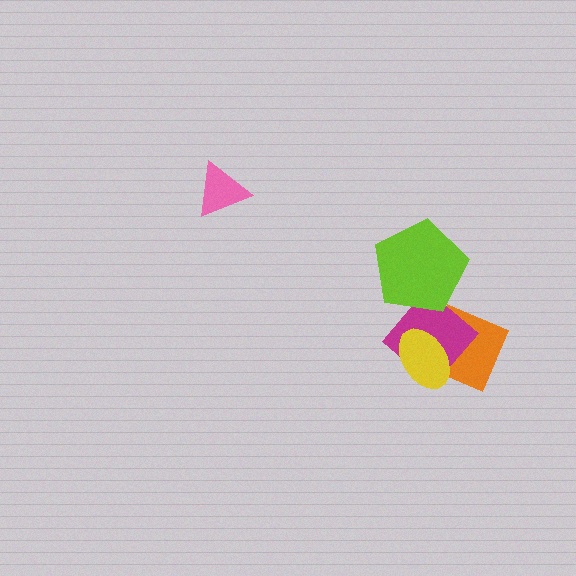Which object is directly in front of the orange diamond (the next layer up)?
The magenta diamond is directly in front of the orange diamond.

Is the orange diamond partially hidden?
Yes, it is partially covered by another shape.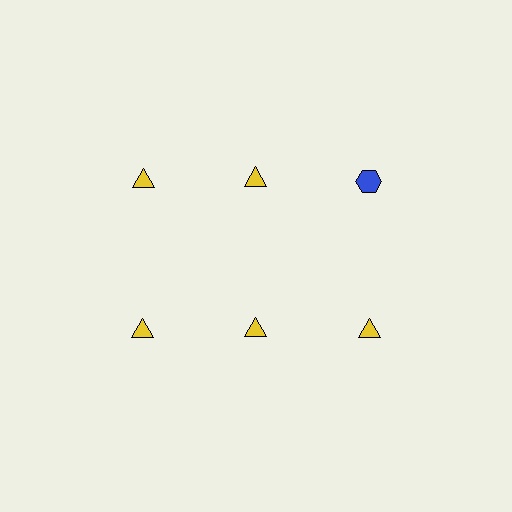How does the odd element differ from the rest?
It differs in both color (blue instead of yellow) and shape (hexagon instead of triangle).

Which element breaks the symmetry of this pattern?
The blue hexagon in the top row, center column breaks the symmetry. All other shapes are yellow triangles.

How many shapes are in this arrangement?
There are 6 shapes arranged in a grid pattern.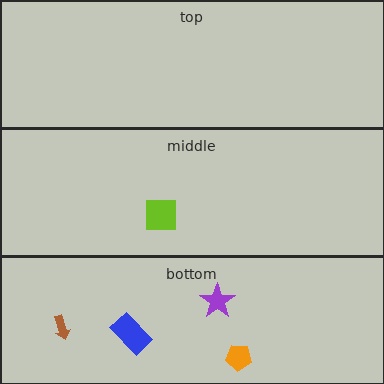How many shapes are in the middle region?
1.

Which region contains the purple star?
The bottom region.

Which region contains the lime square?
The middle region.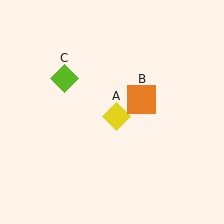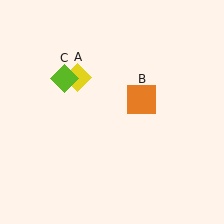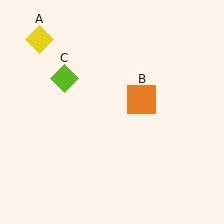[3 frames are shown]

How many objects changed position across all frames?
1 object changed position: yellow diamond (object A).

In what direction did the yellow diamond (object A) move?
The yellow diamond (object A) moved up and to the left.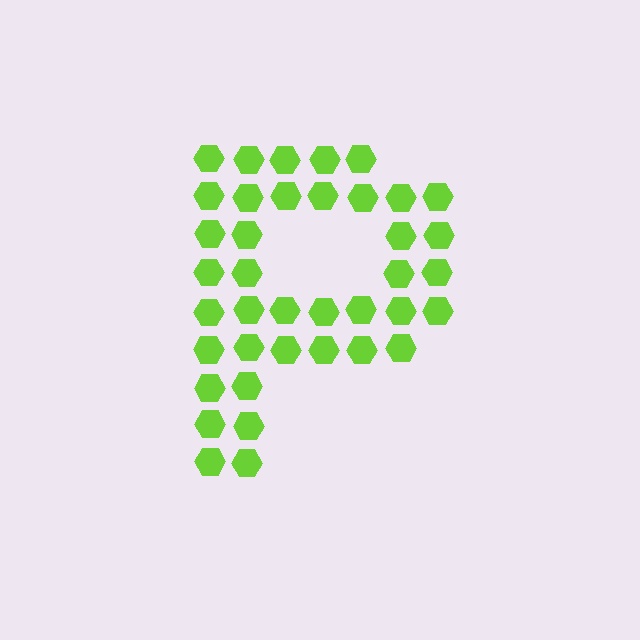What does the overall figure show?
The overall figure shows the letter P.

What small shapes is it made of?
It is made of small hexagons.